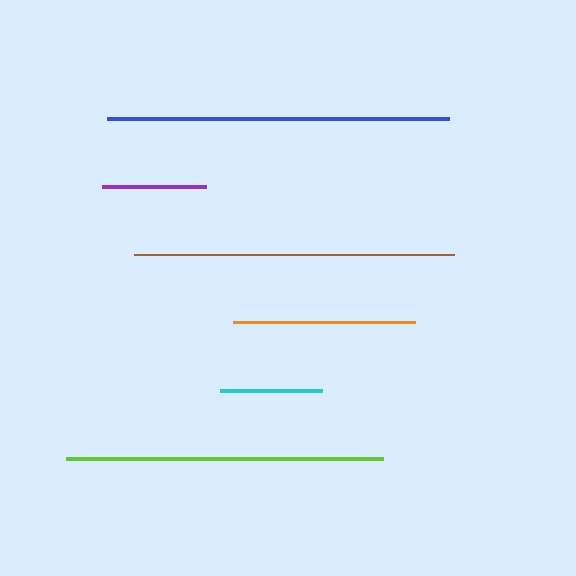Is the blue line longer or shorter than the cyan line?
The blue line is longer than the cyan line.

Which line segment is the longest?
The blue line is the longest at approximately 342 pixels.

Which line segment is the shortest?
The cyan line is the shortest at approximately 102 pixels.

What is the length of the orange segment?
The orange segment is approximately 183 pixels long.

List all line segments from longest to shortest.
From longest to shortest: blue, brown, lime, orange, purple, cyan.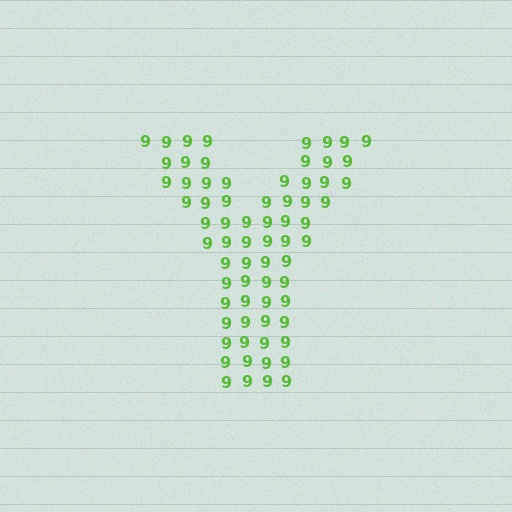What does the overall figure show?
The overall figure shows the letter Y.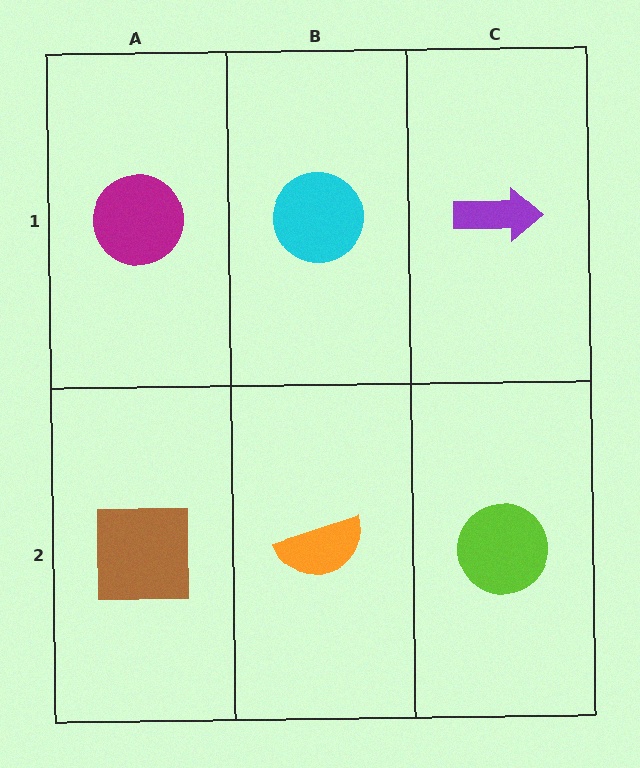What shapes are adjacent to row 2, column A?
A magenta circle (row 1, column A), an orange semicircle (row 2, column B).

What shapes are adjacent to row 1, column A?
A brown square (row 2, column A), a cyan circle (row 1, column B).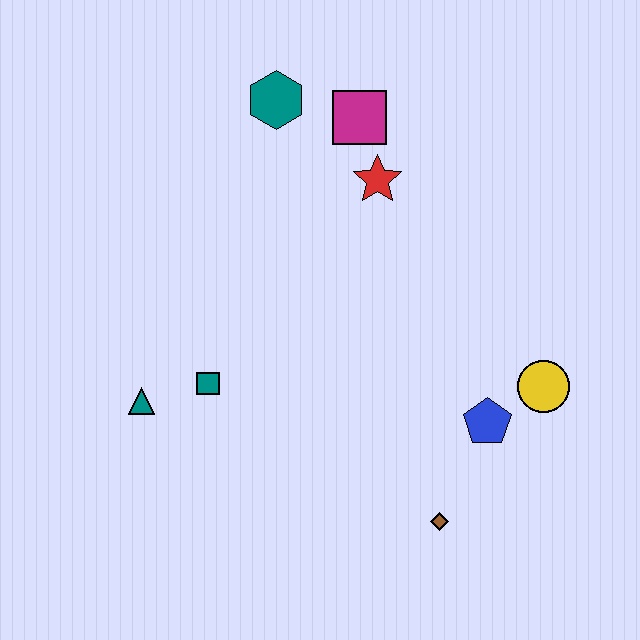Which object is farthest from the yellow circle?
The teal triangle is farthest from the yellow circle.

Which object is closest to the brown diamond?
The blue pentagon is closest to the brown diamond.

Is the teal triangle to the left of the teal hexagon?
Yes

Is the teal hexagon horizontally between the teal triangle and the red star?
Yes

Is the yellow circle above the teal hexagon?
No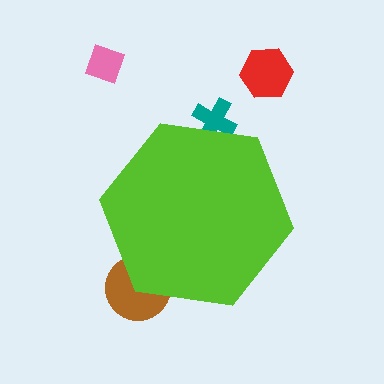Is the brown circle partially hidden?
Yes, the brown circle is partially hidden behind the lime hexagon.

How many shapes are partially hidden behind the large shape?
2 shapes are partially hidden.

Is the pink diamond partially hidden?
No, the pink diamond is fully visible.